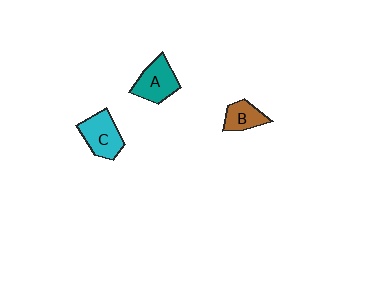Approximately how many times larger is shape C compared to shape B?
Approximately 1.4 times.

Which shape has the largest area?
Shape C (cyan).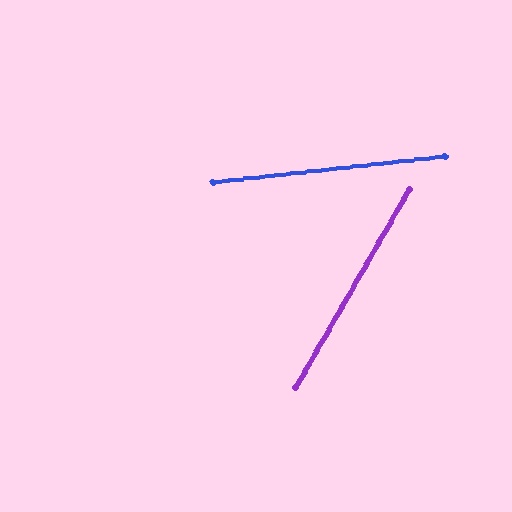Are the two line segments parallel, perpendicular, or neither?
Neither parallel nor perpendicular — they differ by about 54°.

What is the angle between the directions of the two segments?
Approximately 54 degrees.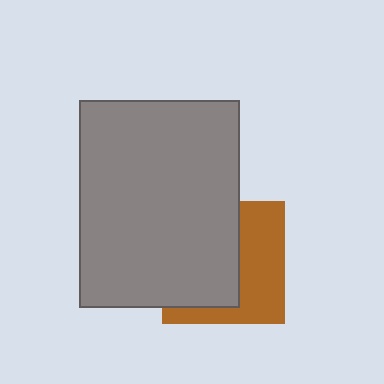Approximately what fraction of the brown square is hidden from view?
Roughly 55% of the brown square is hidden behind the gray rectangle.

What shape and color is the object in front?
The object in front is a gray rectangle.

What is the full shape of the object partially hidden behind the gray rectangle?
The partially hidden object is a brown square.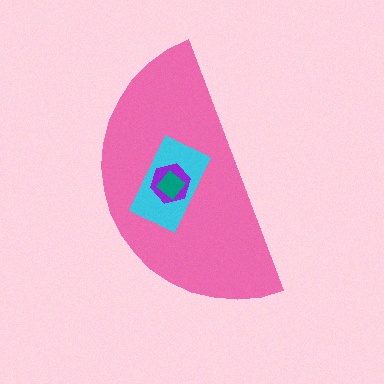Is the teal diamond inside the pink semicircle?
Yes.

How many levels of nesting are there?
4.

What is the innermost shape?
The teal diamond.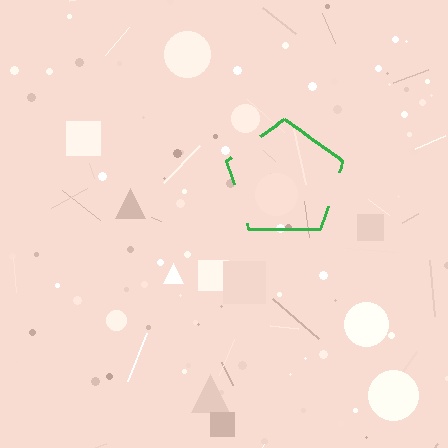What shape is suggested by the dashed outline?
The dashed outline suggests a pentagon.